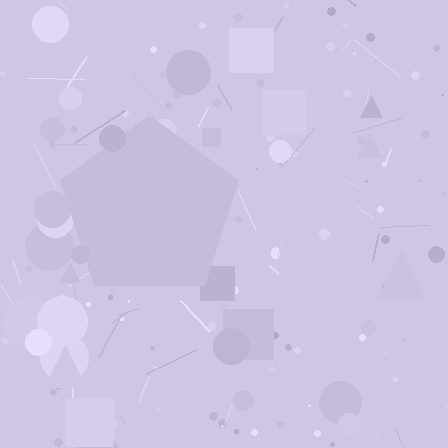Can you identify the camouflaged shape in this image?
The camouflaged shape is a pentagon.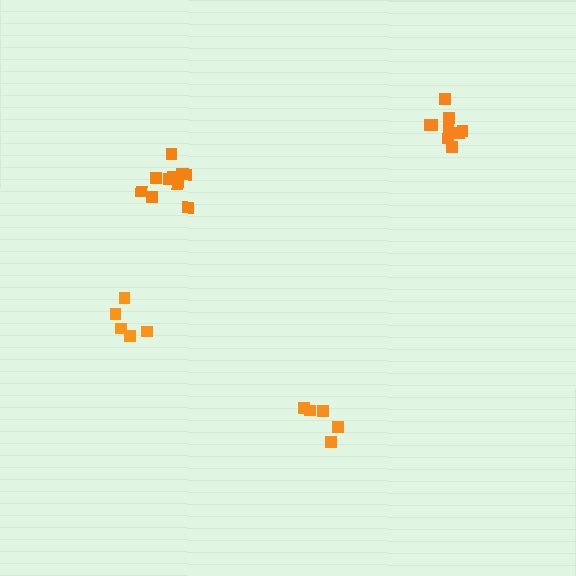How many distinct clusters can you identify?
There are 4 distinct clusters.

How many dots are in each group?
Group 1: 5 dots, Group 2: 9 dots, Group 3: 11 dots, Group 4: 5 dots (30 total).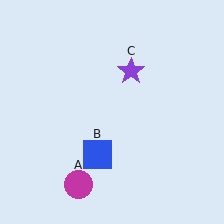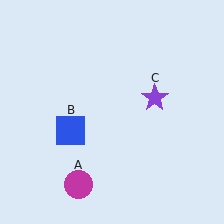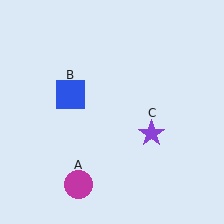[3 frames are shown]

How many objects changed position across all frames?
2 objects changed position: blue square (object B), purple star (object C).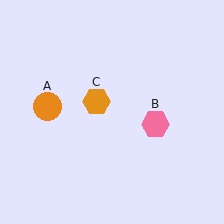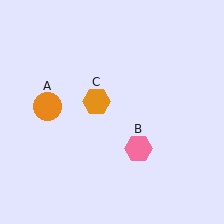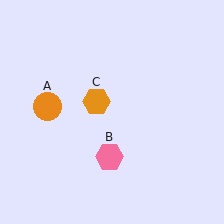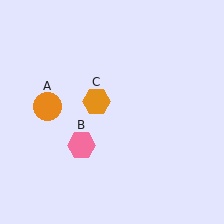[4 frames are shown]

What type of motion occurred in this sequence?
The pink hexagon (object B) rotated clockwise around the center of the scene.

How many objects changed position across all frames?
1 object changed position: pink hexagon (object B).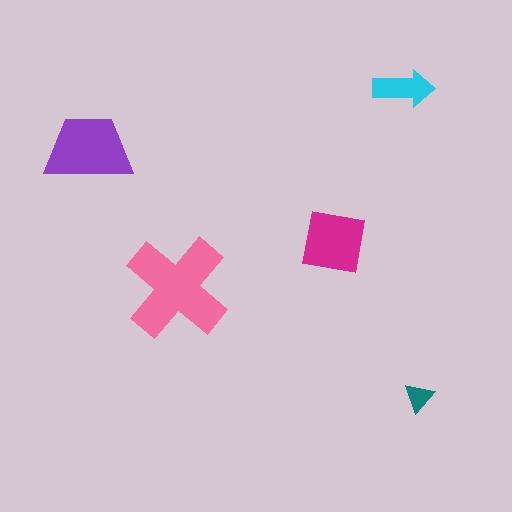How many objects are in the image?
There are 5 objects in the image.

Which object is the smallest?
The teal triangle.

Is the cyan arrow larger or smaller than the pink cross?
Smaller.